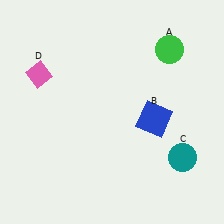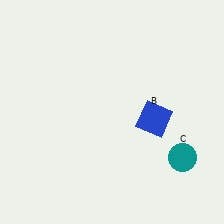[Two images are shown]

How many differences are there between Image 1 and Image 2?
There are 2 differences between the two images.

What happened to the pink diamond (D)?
The pink diamond (D) was removed in Image 2. It was in the top-left area of Image 1.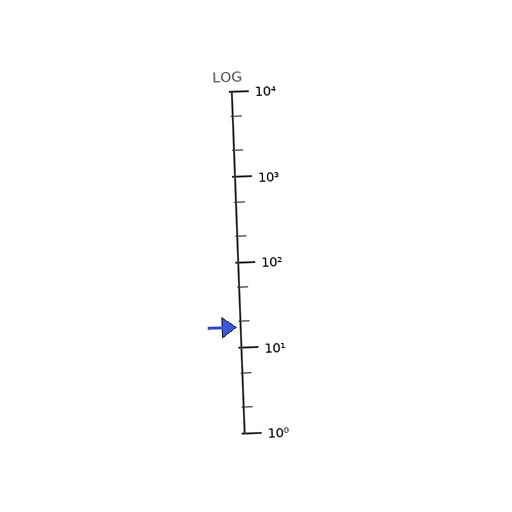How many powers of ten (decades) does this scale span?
The scale spans 4 decades, from 1 to 10000.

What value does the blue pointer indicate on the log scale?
The pointer indicates approximately 17.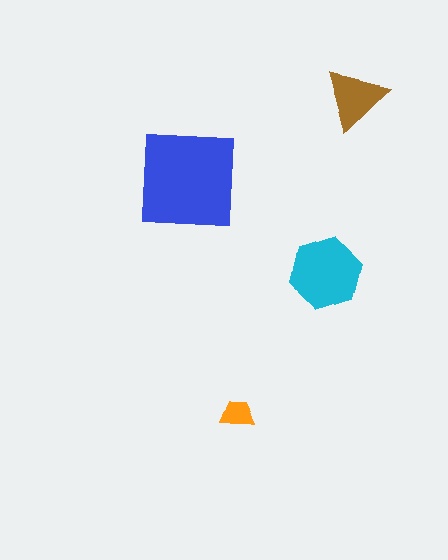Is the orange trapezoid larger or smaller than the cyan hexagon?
Smaller.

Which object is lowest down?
The orange trapezoid is bottommost.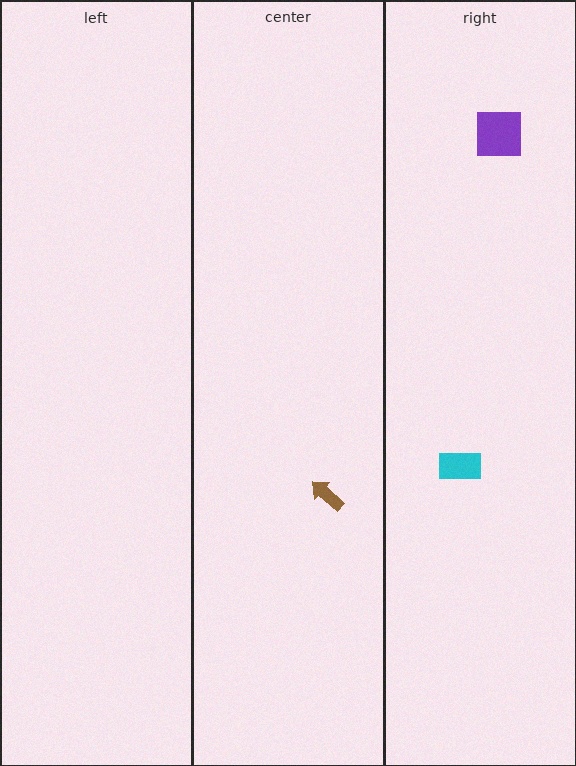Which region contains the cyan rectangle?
The right region.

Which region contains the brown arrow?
The center region.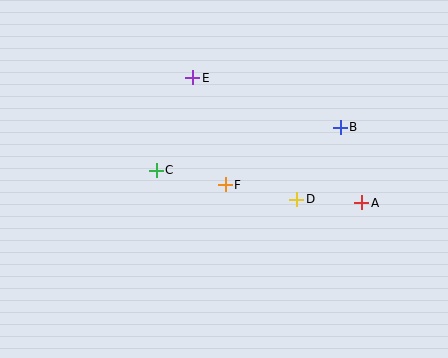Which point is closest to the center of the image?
Point F at (225, 185) is closest to the center.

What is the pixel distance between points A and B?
The distance between A and B is 78 pixels.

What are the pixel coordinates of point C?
Point C is at (156, 170).